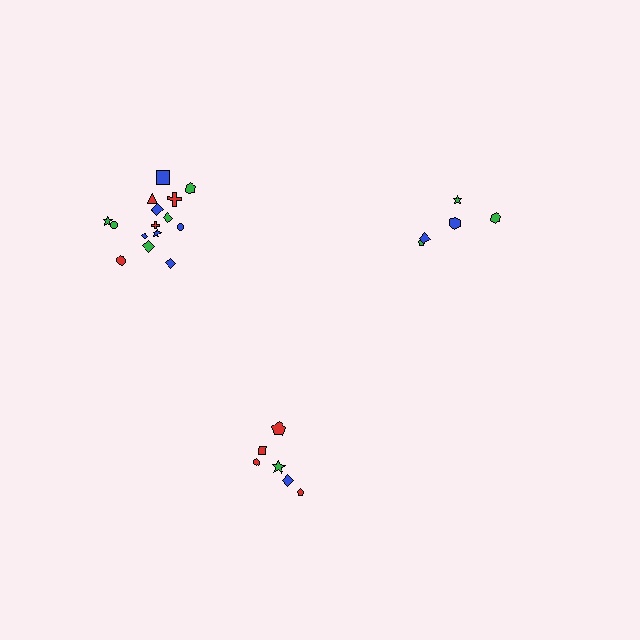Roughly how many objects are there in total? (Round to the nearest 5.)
Roughly 25 objects in total.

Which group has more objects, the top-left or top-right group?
The top-left group.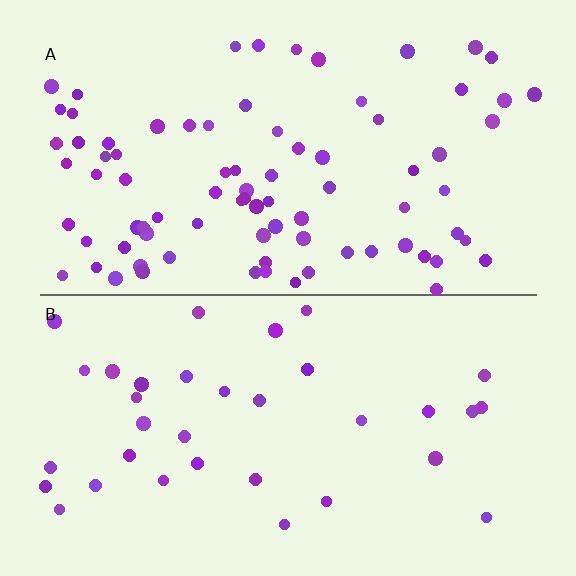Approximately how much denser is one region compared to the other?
Approximately 2.4× — region A over region B.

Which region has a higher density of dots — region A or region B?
A (the top).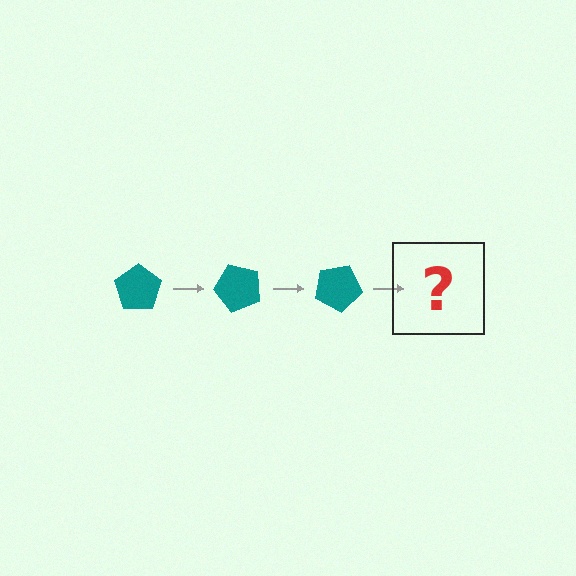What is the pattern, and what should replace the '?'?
The pattern is that the pentagon rotates 50 degrees each step. The '?' should be a teal pentagon rotated 150 degrees.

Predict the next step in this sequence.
The next step is a teal pentagon rotated 150 degrees.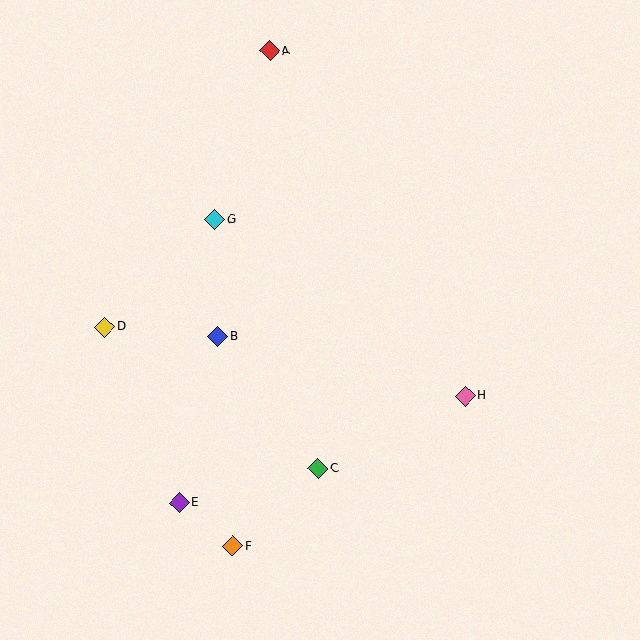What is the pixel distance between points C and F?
The distance between C and F is 116 pixels.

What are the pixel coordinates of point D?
Point D is at (105, 327).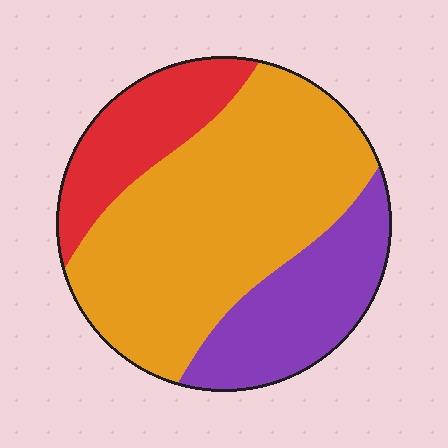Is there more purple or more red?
Purple.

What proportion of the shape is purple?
Purple takes up less than a quarter of the shape.